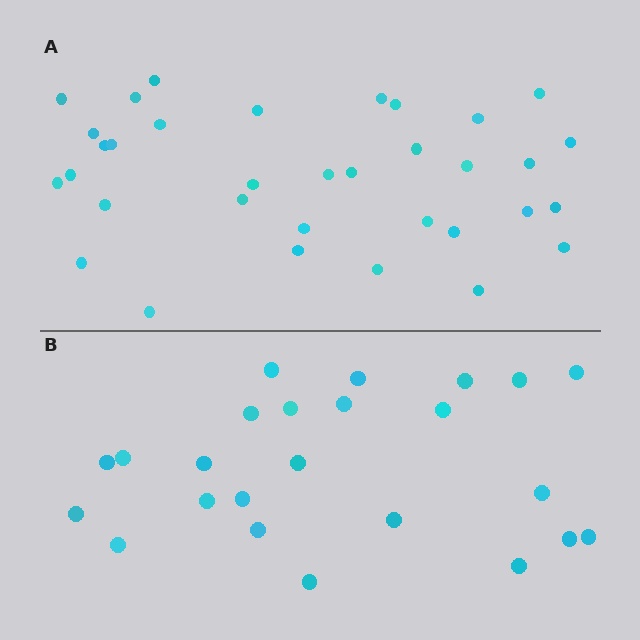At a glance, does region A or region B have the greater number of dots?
Region A (the top region) has more dots.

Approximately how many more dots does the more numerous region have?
Region A has roughly 10 or so more dots than region B.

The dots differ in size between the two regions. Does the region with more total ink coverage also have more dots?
No. Region B has more total ink coverage because its dots are larger, but region A actually contains more individual dots. Total area can be misleading — the number of items is what matters here.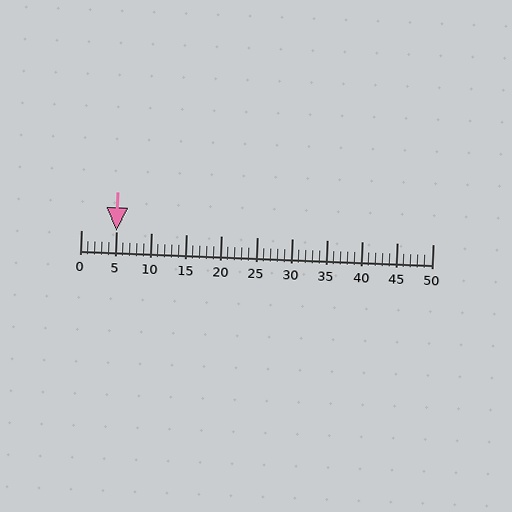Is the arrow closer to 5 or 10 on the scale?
The arrow is closer to 5.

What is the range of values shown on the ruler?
The ruler shows values from 0 to 50.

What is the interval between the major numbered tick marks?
The major tick marks are spaced 5 units apart.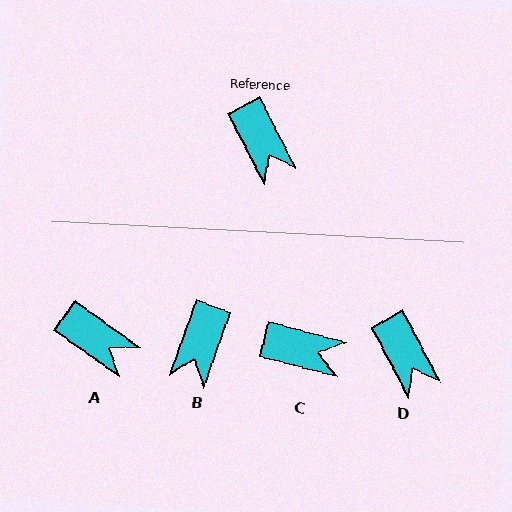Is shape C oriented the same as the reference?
No, it is off by about 48 degrees.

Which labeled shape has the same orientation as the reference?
D.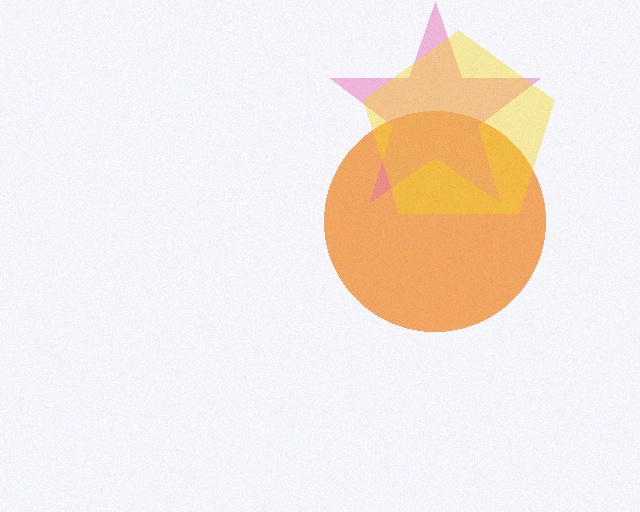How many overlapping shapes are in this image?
There are 3 overlapping shapes in the image.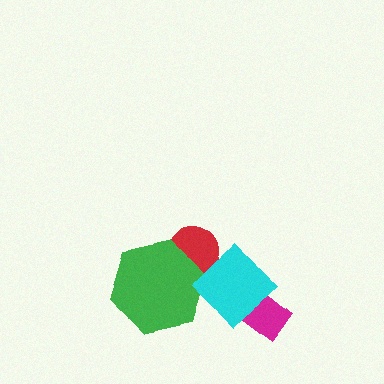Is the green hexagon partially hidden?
No, no other shape covers it.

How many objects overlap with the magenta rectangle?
1 object overlaps with the magenta rectangle.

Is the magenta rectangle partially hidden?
Yes, it is partially covered by another shape.